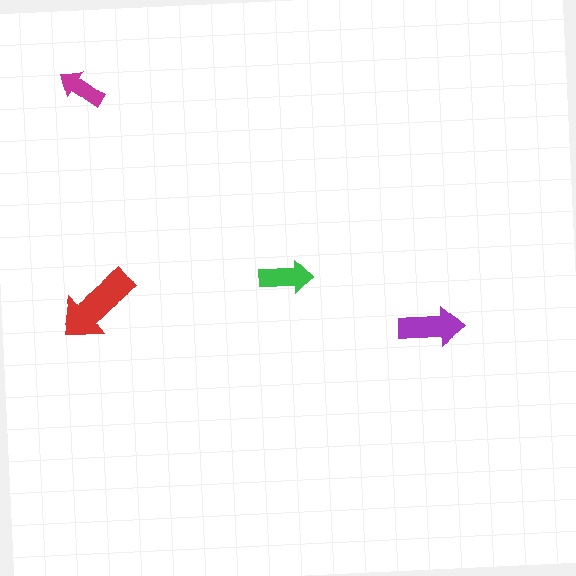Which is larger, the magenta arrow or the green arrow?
The green one.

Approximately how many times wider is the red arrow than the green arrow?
About 1.5 times wider.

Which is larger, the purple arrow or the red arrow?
The red one.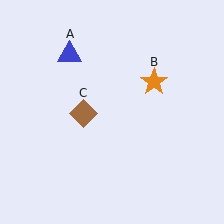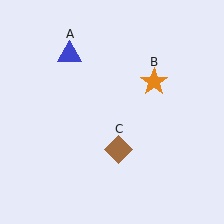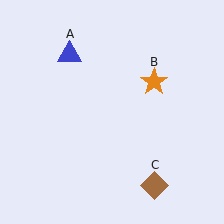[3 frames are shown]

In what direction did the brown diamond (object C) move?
The brown diamond (object C) moved down and to the right.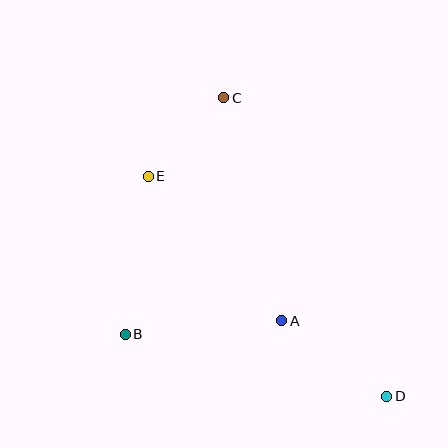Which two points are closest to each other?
Points C and E are closest to each other.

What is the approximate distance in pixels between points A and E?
The distance between A and E is approximately 197 pixels.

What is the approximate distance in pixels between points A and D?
The distance between A and D is approximately 129 pixels.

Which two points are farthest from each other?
Points C and D are farthest from each other.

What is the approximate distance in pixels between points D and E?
The distance between D and E is approximately 324 pixels.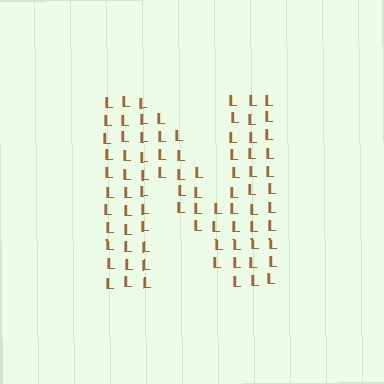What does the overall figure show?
The overall figure shows the letter N.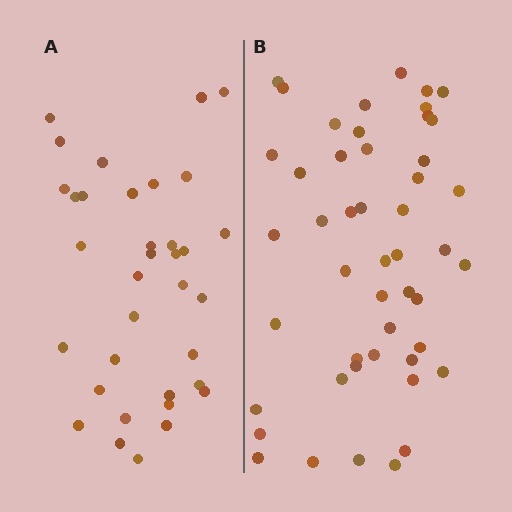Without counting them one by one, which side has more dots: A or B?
Region B (the right region) has more dots.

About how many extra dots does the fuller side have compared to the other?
Region B has approximately 15 more dots than region A.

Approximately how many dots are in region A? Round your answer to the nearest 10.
About 40 dots. (The exact count is 35, which rounds to 40.)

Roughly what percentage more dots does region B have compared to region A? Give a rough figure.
About 35% more.